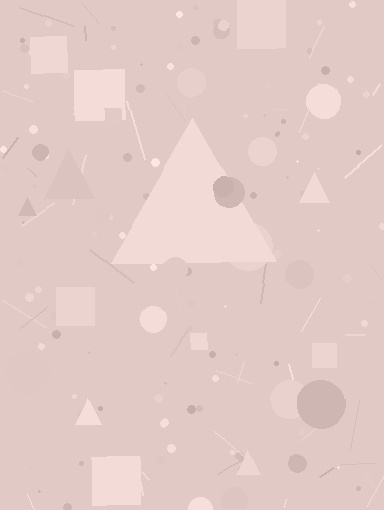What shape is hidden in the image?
A triangle is hidden in the image.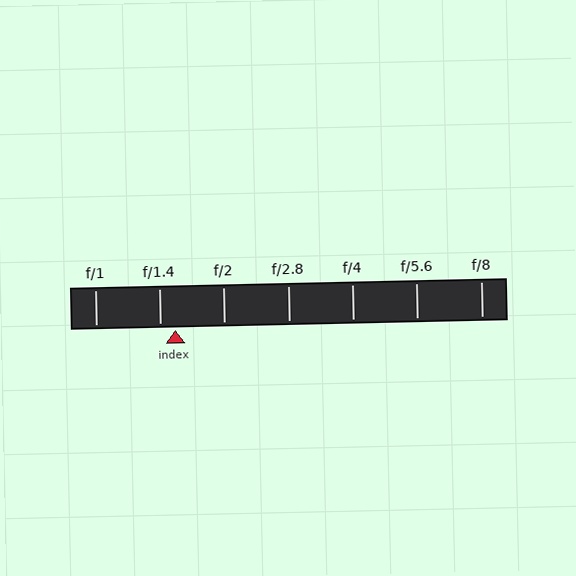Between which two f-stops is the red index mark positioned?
The index mark is between f/1.4 and f/2.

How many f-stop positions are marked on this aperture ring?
There are 7 f-stop positions marked.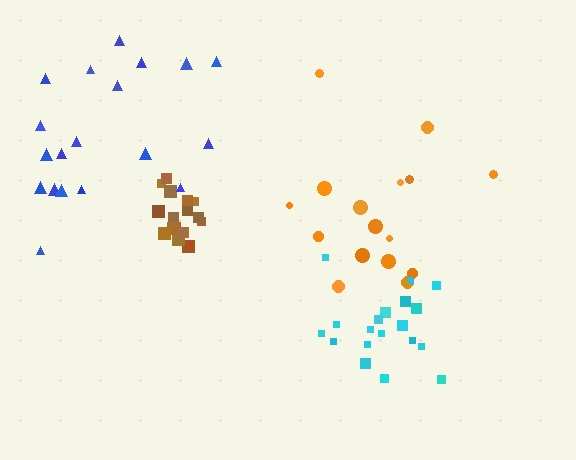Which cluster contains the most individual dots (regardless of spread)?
Cyan (20).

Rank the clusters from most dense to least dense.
brown, cyan, blue, orange.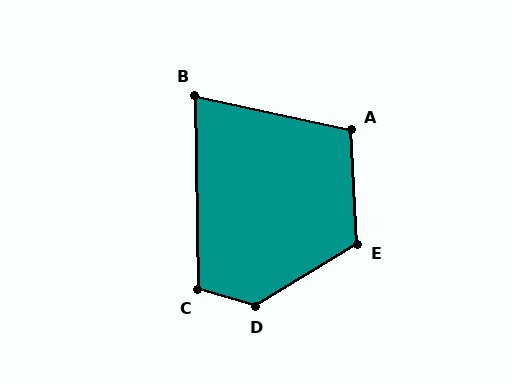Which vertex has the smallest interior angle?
B, at approximately 77 degrees.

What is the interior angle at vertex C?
Approximately 106 degrees (obtuse).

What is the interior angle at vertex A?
Approximately 105 degrees (obtuse).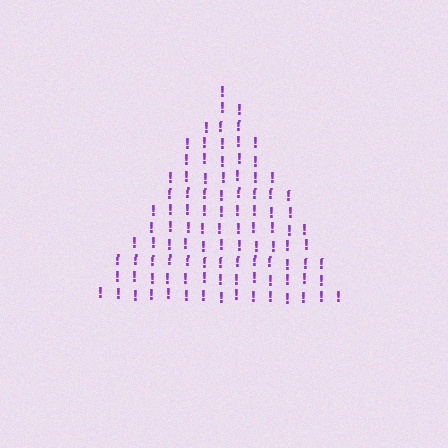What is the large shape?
The large shape is a triangle.